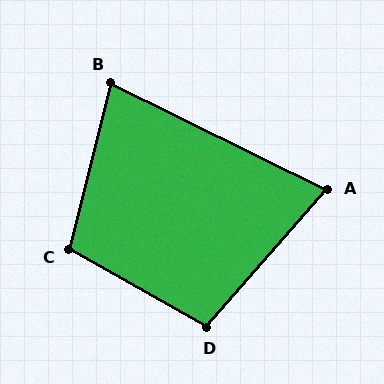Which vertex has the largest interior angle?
C, at approximately 105 degrees.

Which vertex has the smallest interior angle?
A, at approximately 75 degrees.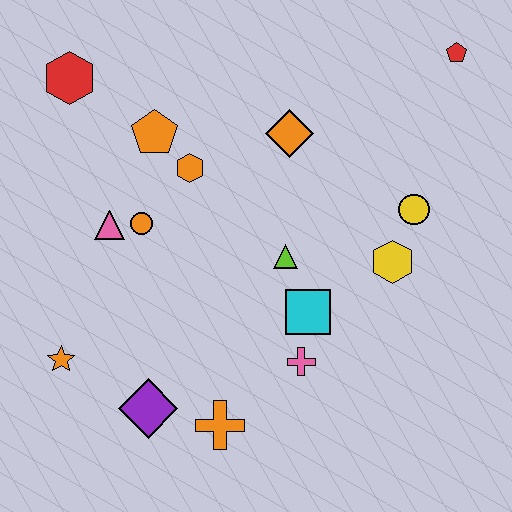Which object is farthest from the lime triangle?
The red hexagon is farthest from the lime triangle.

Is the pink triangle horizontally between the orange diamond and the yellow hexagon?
No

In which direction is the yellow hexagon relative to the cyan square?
The yellow hexagon is to the right of the cyan square.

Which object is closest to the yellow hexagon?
The yellow circle is closest to the yellow hexagon.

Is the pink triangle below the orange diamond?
Yes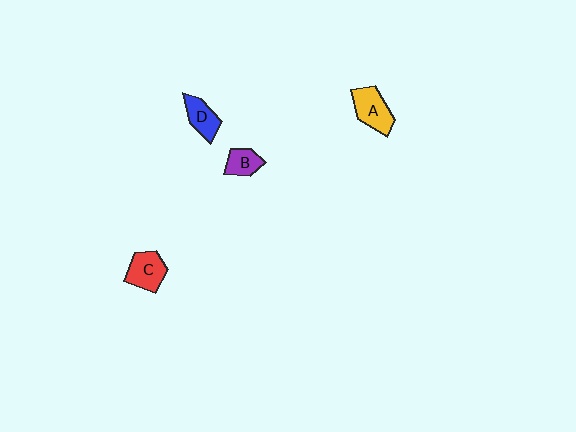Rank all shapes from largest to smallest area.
From largest to smallest: A (yellow), C (red), D (blue), B (purple).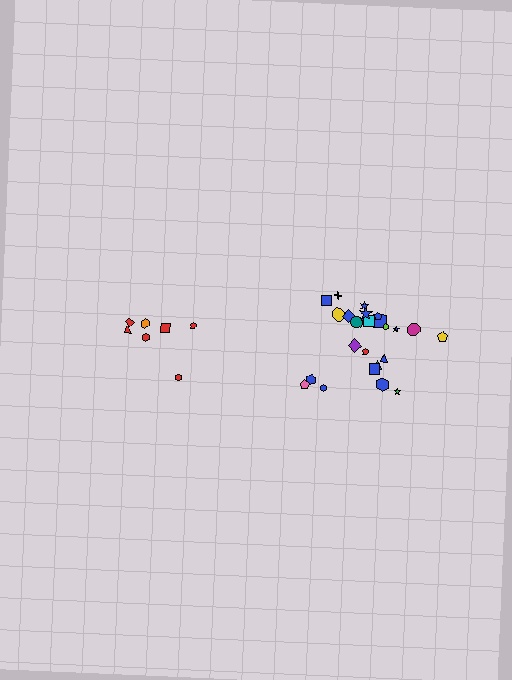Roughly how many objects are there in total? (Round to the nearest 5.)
Roughly 30 objects in total.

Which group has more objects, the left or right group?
The right group.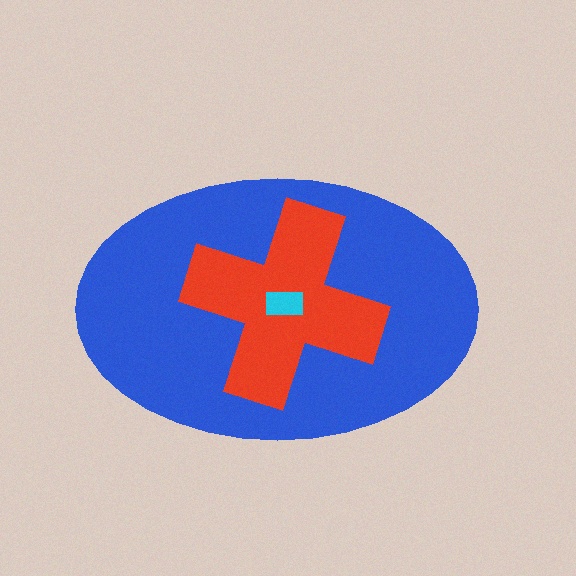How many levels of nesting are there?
3.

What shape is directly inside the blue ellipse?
The red cross.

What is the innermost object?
The cyan rectangle.